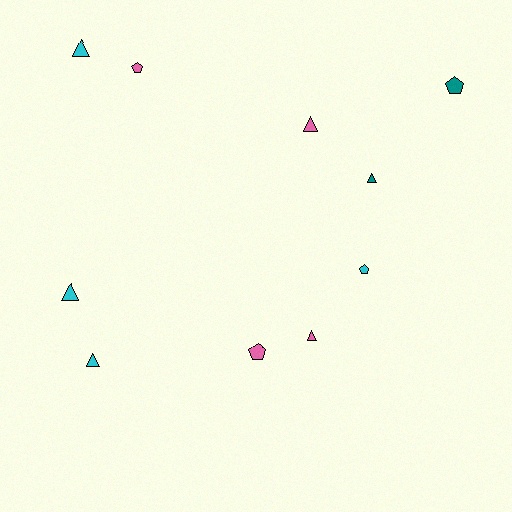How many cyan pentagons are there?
There is 1 cyan pentagon.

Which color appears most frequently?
Pink, with 4 objects.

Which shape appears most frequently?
Triangle, with 6 objects.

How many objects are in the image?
There are 10 objects.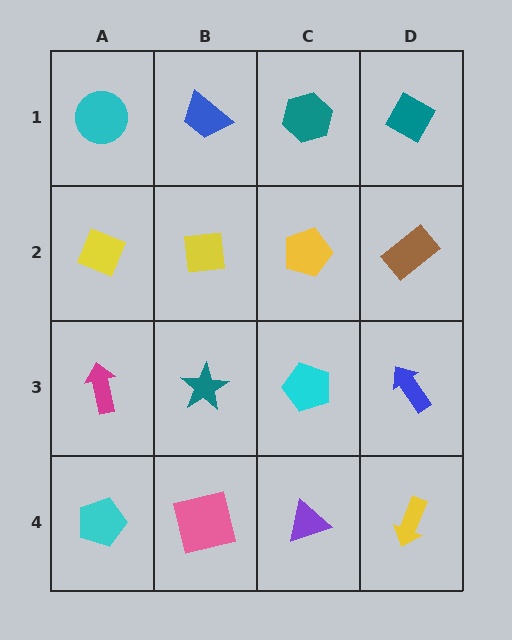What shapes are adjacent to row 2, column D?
A teal diamond (row 1, column D), a blue arrow (row 3, column D), a yellow pentagon (row 2, column C).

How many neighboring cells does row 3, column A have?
3.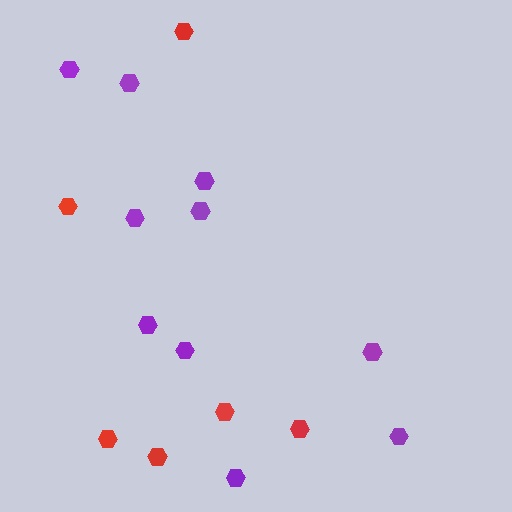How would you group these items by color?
There are 2 groups: one group of red hexagons (6) and one group of purple hexagons (10).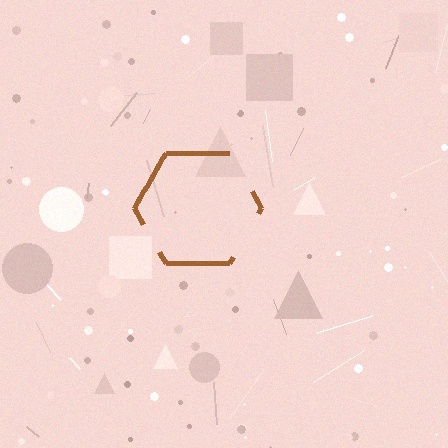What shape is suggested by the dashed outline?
The dashed outline suggests a hexagon.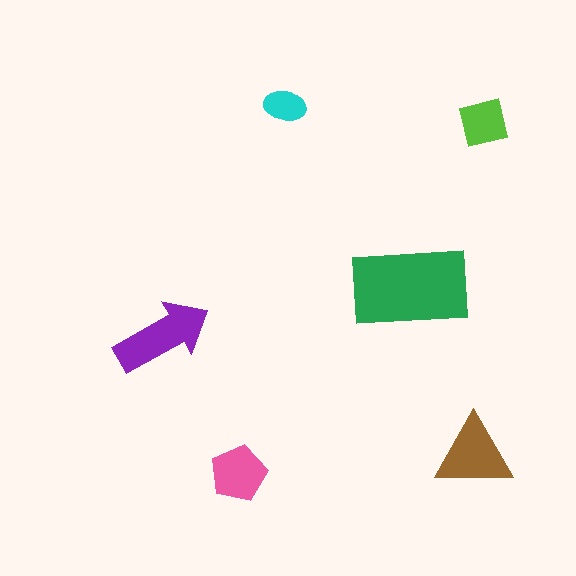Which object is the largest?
The green rectangle.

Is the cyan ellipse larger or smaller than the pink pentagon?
Smaller.